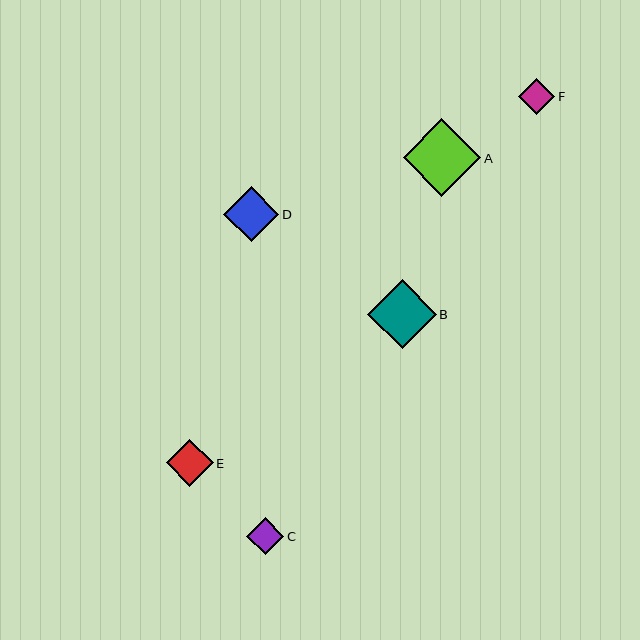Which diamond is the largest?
Diamond A is the largest with a size of approximately 78 pixels.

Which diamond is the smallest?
Diamond F is the smallest with a size of approximately 36 pixels.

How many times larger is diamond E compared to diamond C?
Diamond E is approximately 1.3 times the size of diamond C.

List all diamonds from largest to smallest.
From largest to smallest: A, B, D, E, C, F.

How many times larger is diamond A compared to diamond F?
Diamond A is approximately 2.2 times the size of diamond F.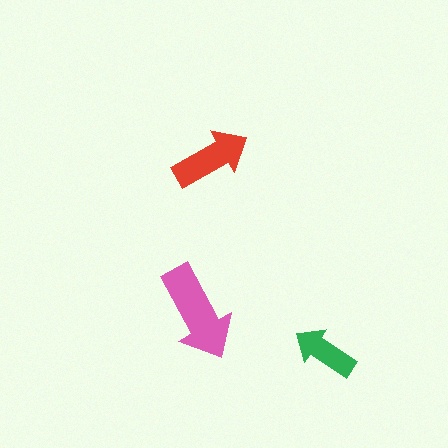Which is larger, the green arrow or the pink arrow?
The pink one.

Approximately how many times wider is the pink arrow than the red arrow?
About 1.5 times wider.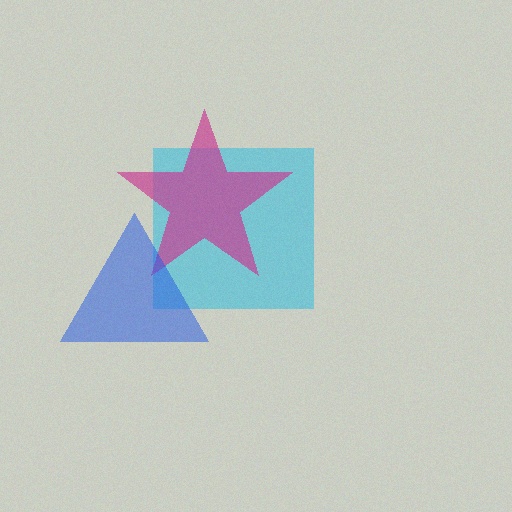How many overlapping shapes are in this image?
There are 3 overlapping shapes in the image.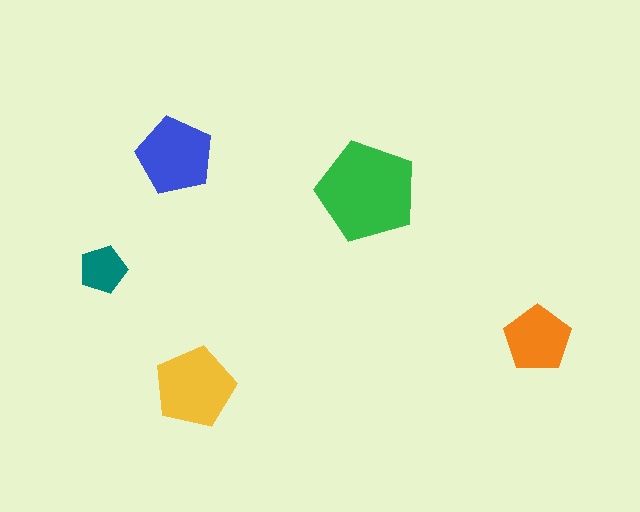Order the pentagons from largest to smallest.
the green one, the yellow one, the blue one, the orange one, the teal one.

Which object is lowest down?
The yellow pentagon is bottommost.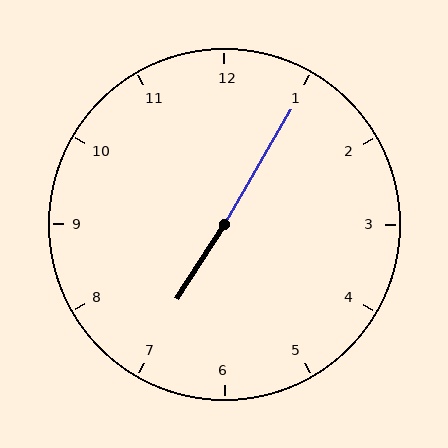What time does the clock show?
7:05.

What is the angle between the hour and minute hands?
Approximately 178 degrees.